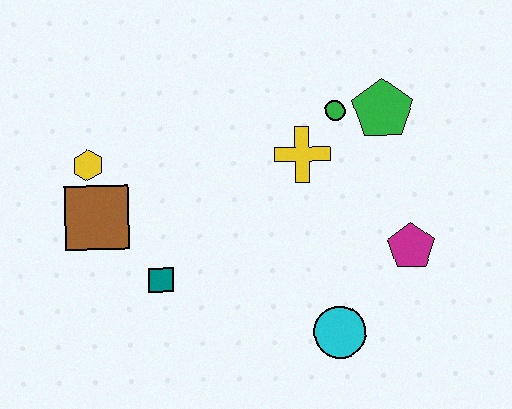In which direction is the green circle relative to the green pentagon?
The green circle is to the left of the green pentagon.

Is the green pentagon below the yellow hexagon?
No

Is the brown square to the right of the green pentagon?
No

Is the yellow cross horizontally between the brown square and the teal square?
No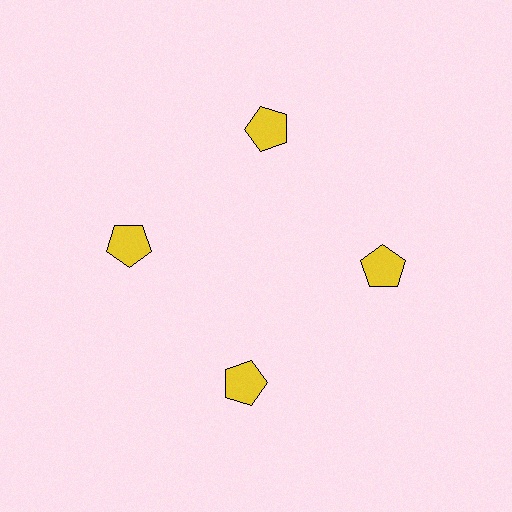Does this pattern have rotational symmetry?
Yes, this pattern has 4-fold rotational symmetry. It looks the same after rotating 90 degrees around the center.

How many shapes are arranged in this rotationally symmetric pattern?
There are 4 shapes, arranged in 4 groups of 1.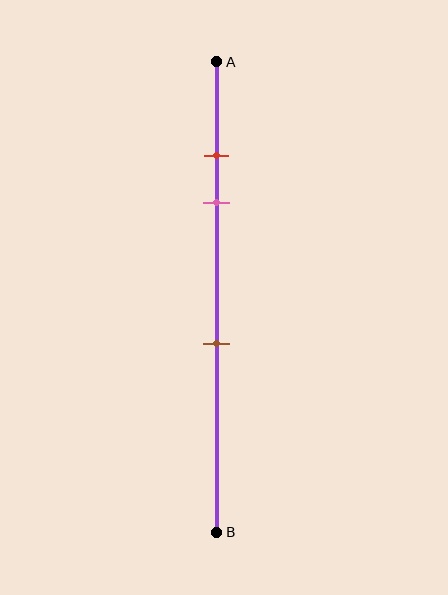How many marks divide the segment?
There are 3 marks dividing the segment.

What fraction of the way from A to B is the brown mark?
The brown mark is approximately 60% (0.6) of the way from A to B.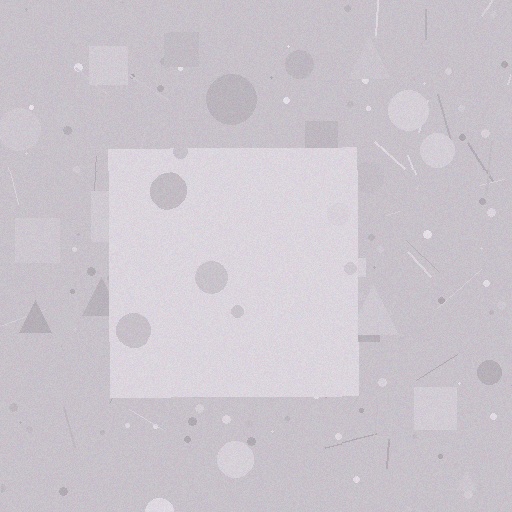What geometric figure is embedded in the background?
A square is embedded in the background.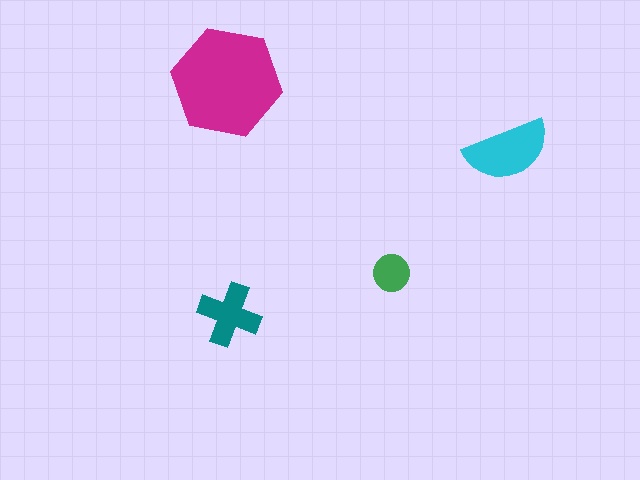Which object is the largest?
The magenta hexagon.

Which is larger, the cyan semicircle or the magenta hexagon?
The magenta hexagon.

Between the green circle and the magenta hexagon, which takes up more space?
The magenta hexagon.